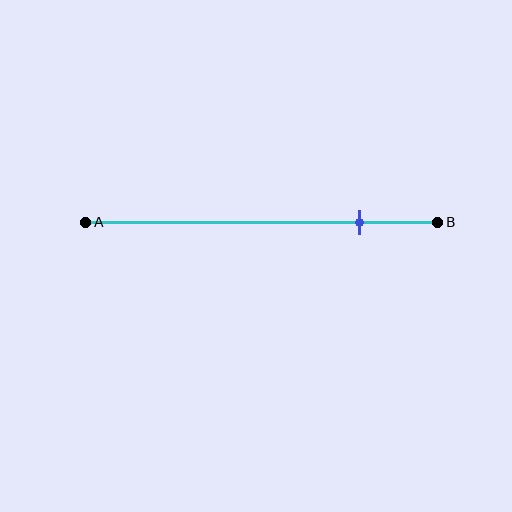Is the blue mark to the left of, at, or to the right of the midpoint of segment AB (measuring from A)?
The blue mark is to the right of the midpoint of segment AB.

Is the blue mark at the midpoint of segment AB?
No, the mark is at about 80% from A, not at the 50% midpoint.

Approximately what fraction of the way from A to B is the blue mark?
The blue mark is approximately 80% of the way from A to B.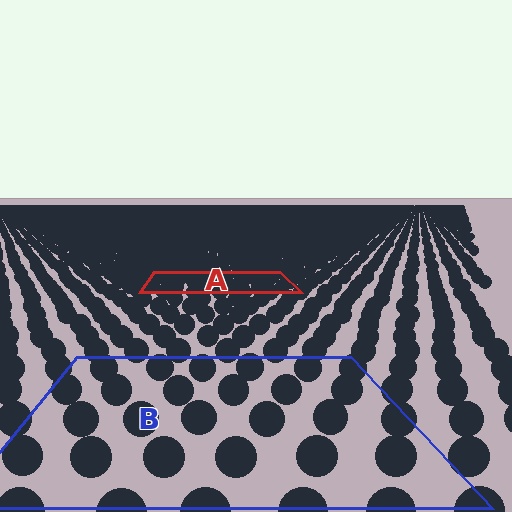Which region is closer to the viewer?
Region B is closer. The texture elements there are larger and more spread out.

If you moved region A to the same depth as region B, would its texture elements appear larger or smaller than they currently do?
They would appear larger. At a closer depth, the same texture elements are projected at a bigger on-screen size.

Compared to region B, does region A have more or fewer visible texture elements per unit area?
Region A has more texture elements per unit area — they are packed more densely because it is farther away.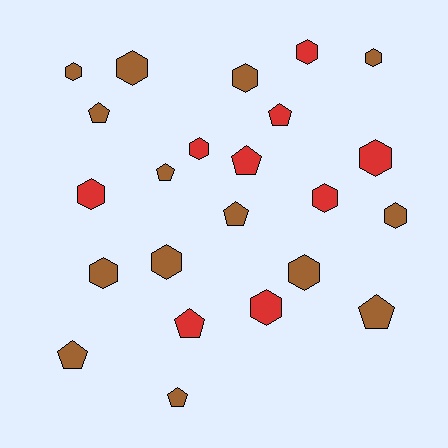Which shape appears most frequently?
Hexagon, with 14 objects.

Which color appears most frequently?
Brown, with 14 objects.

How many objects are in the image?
There are 23 objects.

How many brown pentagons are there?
There are 6 brown pentagons.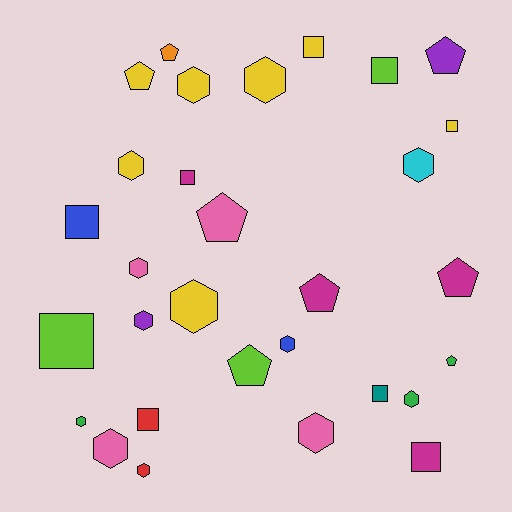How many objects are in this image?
There are 30 objects.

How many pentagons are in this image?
There are 8 pentagons.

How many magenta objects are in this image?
There are 4 magenta objects.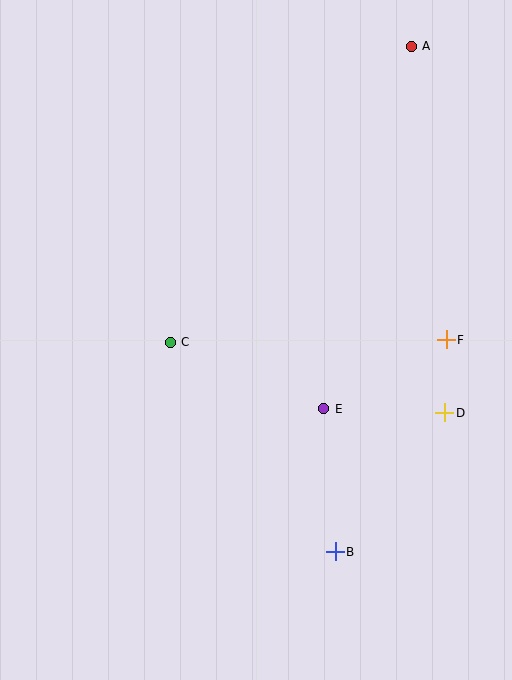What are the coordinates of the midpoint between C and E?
The midpoint between C and E is at (247, 375).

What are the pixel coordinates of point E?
Point E is at (324, 409).